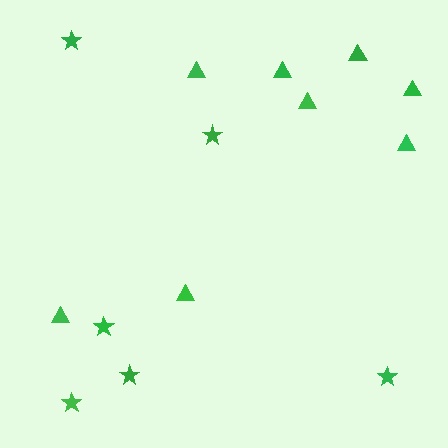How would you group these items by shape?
There are 2 groups: one group of triangles (8) and one group of stars (6).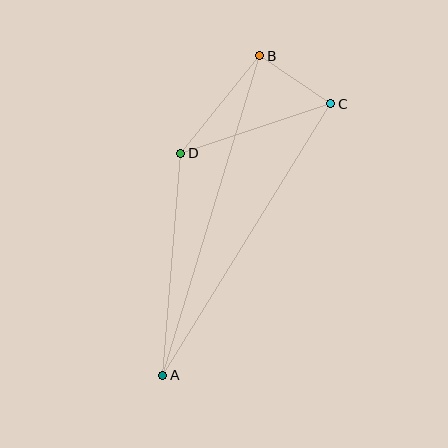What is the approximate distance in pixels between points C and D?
The distance between C and D is approximately 158 pixels.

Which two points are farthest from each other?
Points A and B are farthest from each other.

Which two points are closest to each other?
Points B and C are closest to each other.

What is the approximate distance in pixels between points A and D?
The distance between A and D is approximately 222 pixels.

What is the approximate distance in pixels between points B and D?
The distance between B and D is approximately 126 pixels.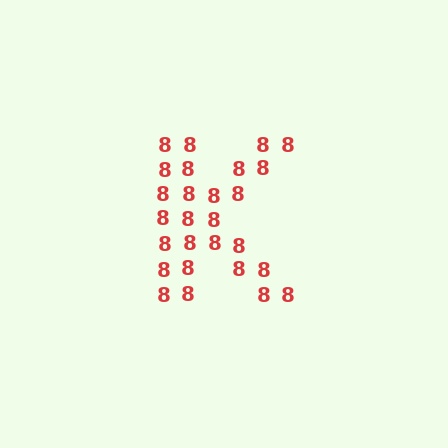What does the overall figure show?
The overall figure shows the letter K.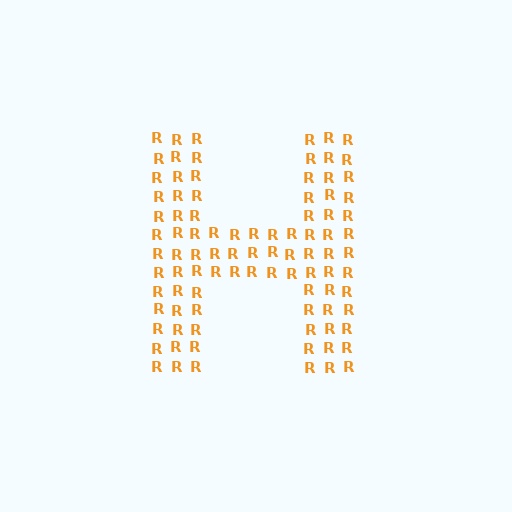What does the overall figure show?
The overall figure shows the letter H.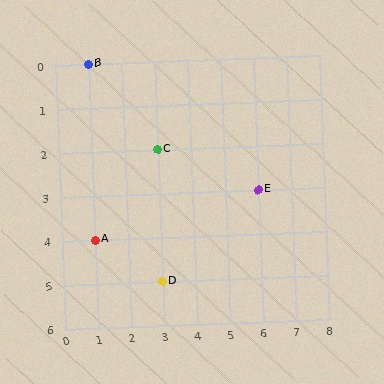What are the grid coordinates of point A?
Point A is at grid coordinates (1, 4).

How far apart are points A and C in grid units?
Points A and C are 2 columns and 2 rows apart (about 2.8 grid units diagonally).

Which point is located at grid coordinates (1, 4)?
Point A is at (1, 4).